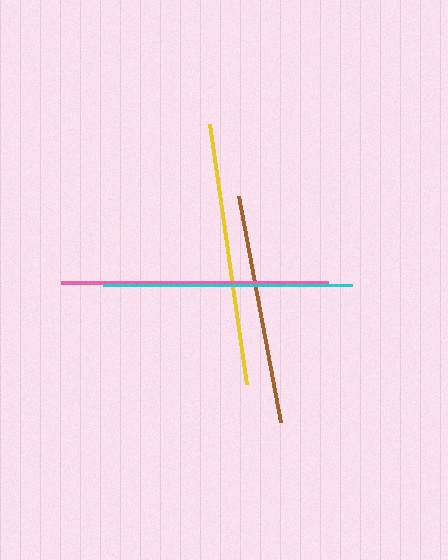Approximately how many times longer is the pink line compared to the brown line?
The pink line is approximately 1.2 times the length of the brown line.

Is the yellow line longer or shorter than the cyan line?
The yellow line is longer than the cyan line.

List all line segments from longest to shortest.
From longest to shortest: pink, yellow, cyan, brown.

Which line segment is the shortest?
The brown line is the shortest at approximately 230 pixels.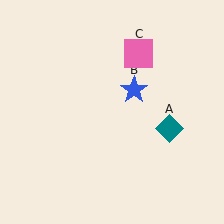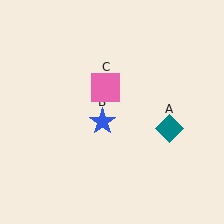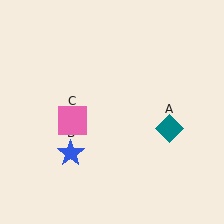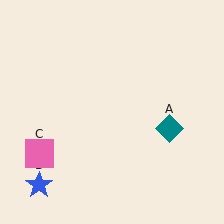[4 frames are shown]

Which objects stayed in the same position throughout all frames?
Teal diamond (object A) remained stationary.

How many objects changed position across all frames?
2 objects changed position: blue star (object B), pink square (object C).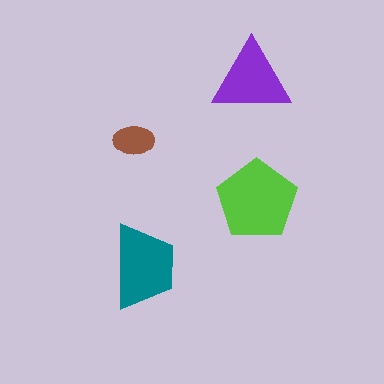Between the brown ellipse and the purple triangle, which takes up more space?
The purple triangle.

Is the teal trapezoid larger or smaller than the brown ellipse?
Larger.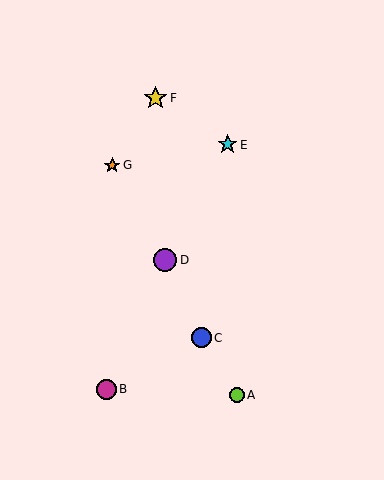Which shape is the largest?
The yellow star (labeled F) is the largest.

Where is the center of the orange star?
The center of the orange star is at (112, 165).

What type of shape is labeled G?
Shape G is an orange star.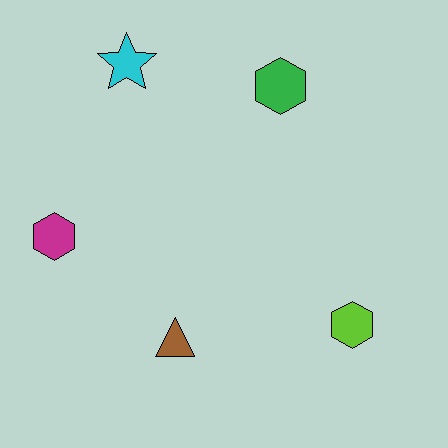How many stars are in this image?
There is 1 star.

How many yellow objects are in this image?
There are no yellow objects.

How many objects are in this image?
There are 5 objects.